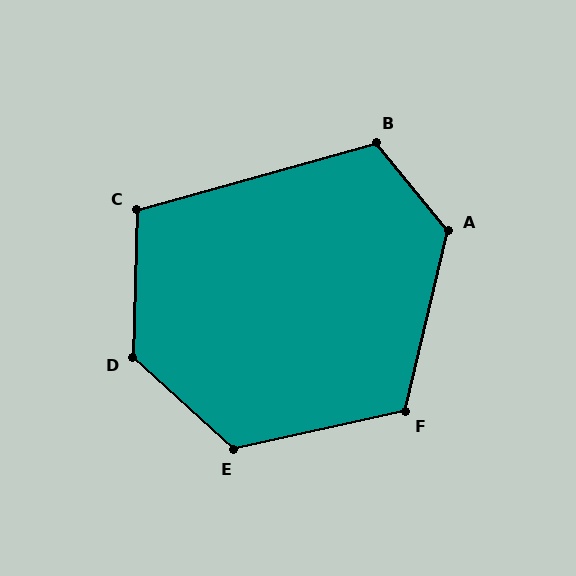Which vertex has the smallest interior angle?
C, at approximately 107 degrees.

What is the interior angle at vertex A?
Approximately 128 degrees (obtuse).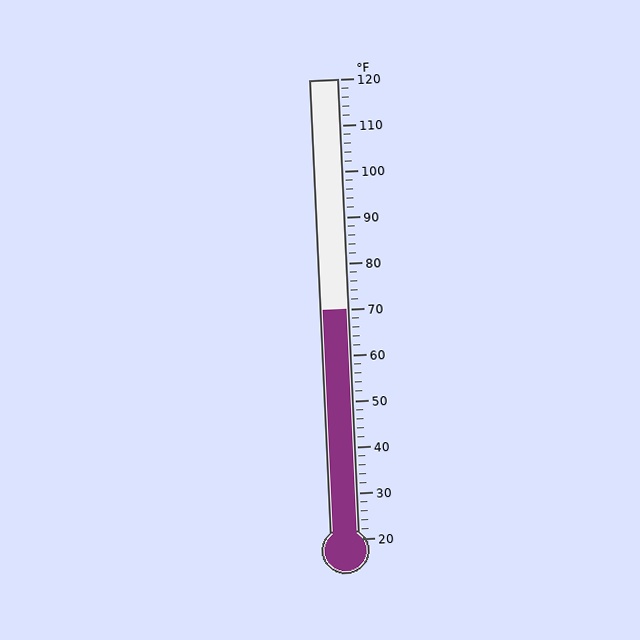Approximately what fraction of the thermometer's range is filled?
The thermometer is filled to approximately 50% of its range.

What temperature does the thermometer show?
The thermometer shows approximately 70°F.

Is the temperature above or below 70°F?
The temperature is at 70°F.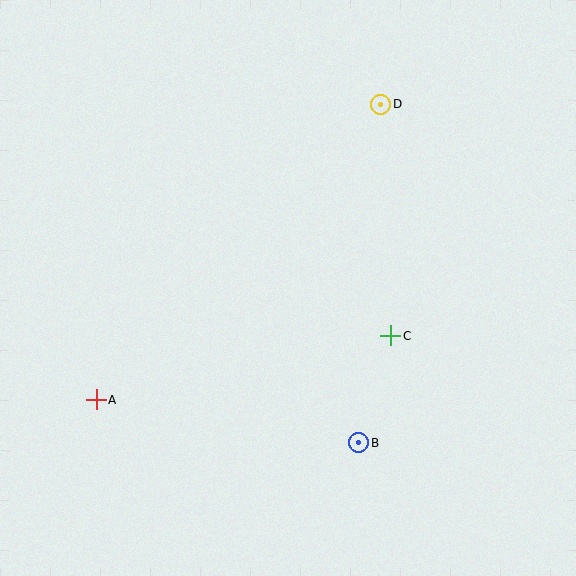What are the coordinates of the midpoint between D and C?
The midpoint between D and C is at (386, 220).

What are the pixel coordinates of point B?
Point B is at (359, 443).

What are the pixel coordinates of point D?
Point D is at (381, 104).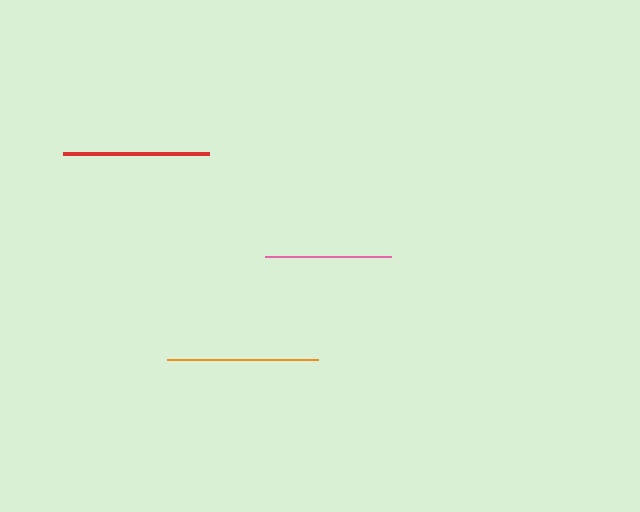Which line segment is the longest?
The orange line is the longest at approximately 150 pixels.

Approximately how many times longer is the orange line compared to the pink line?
The orange line is approximately 1.2 times the length of the pink line.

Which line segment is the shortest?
The pink line is the shortest at approximately 126 pixels.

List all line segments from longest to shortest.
From longest to shortest: orange, red, pink.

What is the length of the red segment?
The red segment is approximately 146 pixels long.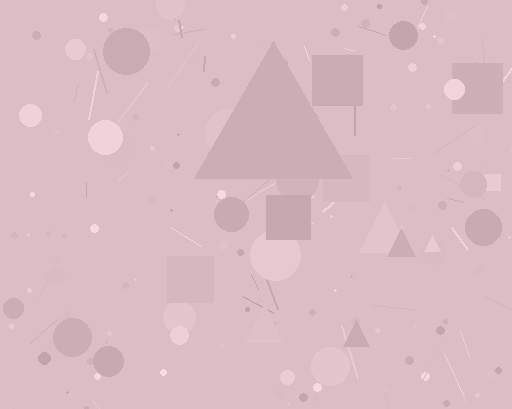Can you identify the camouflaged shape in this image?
The camouflaged shape is a triangle.